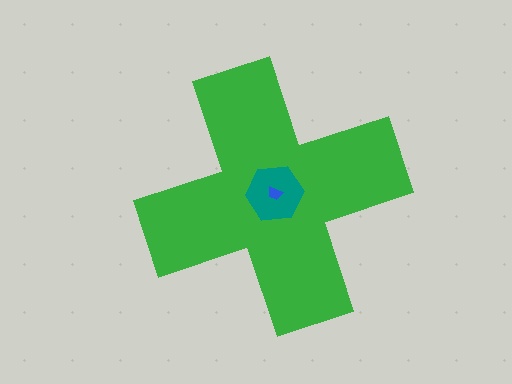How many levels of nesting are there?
3.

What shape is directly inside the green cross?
The teal hexagon.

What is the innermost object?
The blue trapezoid.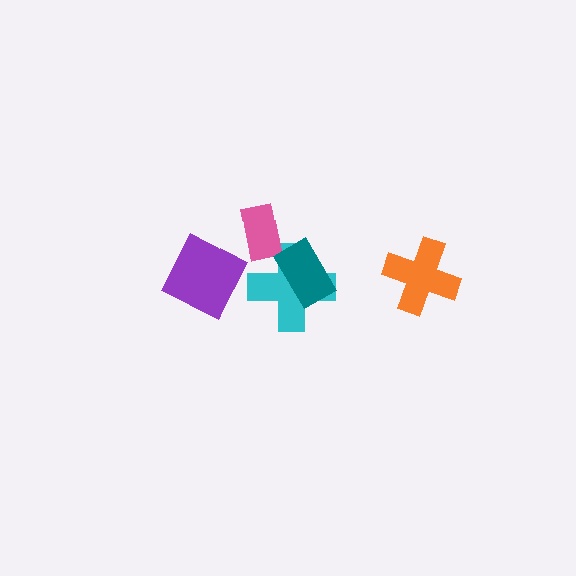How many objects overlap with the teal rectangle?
1 object overlaps with the teal rectangle.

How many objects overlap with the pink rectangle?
1 object overlaps with the pink rectangle.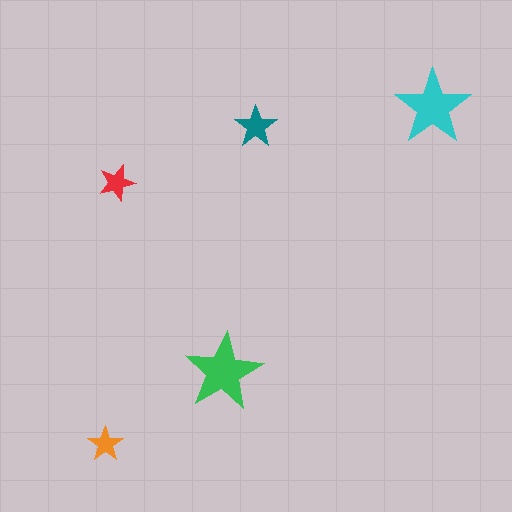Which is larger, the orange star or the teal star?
The teal one.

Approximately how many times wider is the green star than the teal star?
About 2 times wider.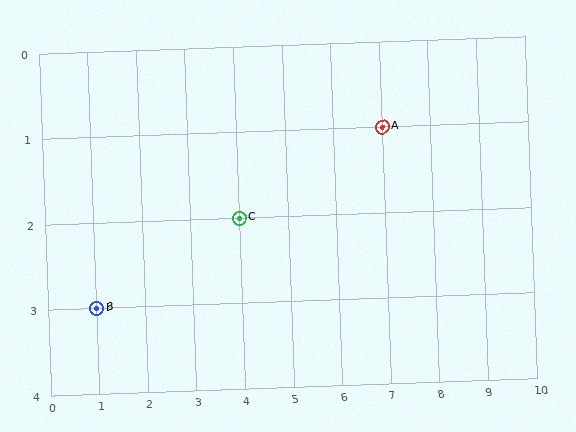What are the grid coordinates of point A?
Point A is at grid coordinates (7, 1).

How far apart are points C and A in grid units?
Points C and A are 3 columns and 1 row apart (about 3.2 grid units diagonally).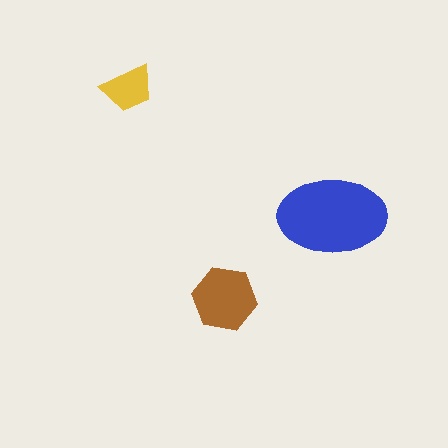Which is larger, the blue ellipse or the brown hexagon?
The blue ellipse.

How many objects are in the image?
There are 3 objects in the image.